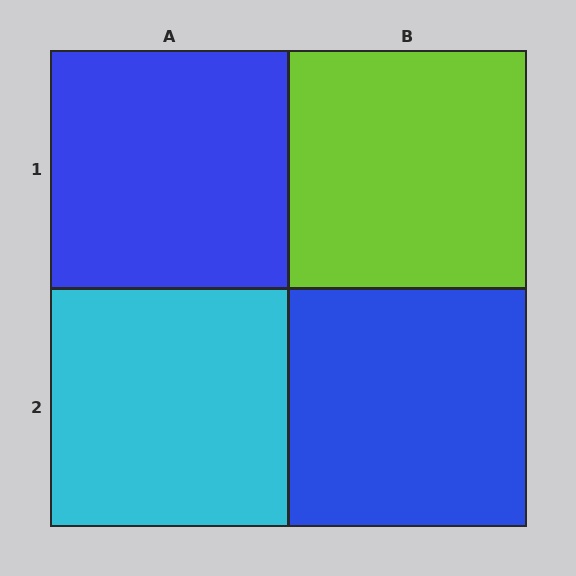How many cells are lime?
1 cell is lime.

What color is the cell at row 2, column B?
Blue.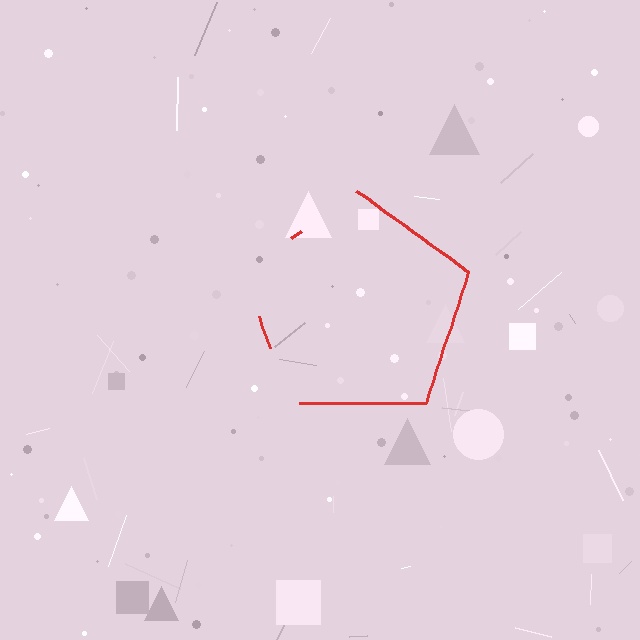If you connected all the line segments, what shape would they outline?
They would outline a pentagon.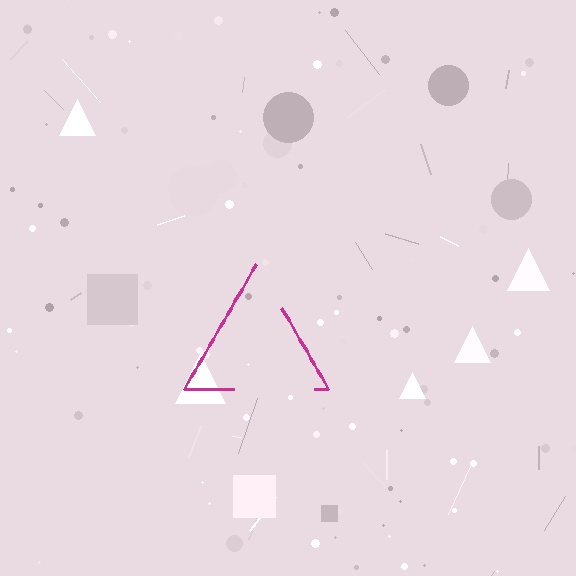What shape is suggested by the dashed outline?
The dashed outline suggests a triangle.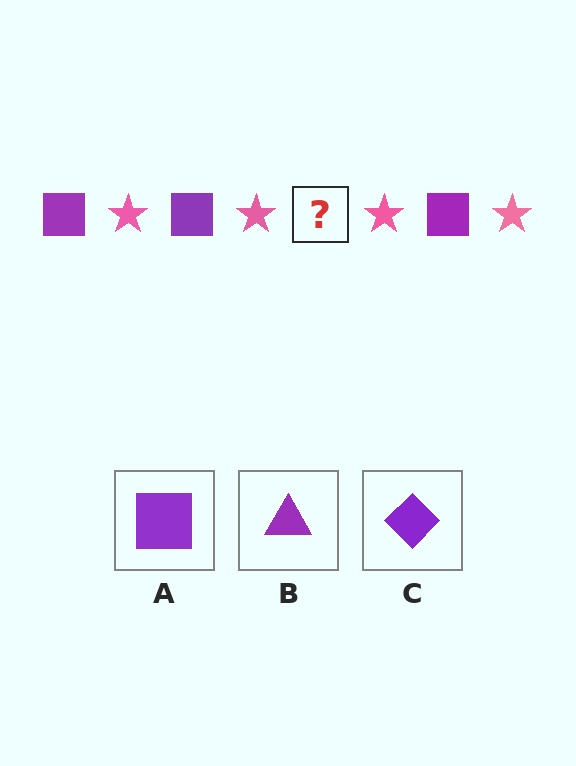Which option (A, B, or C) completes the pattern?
A.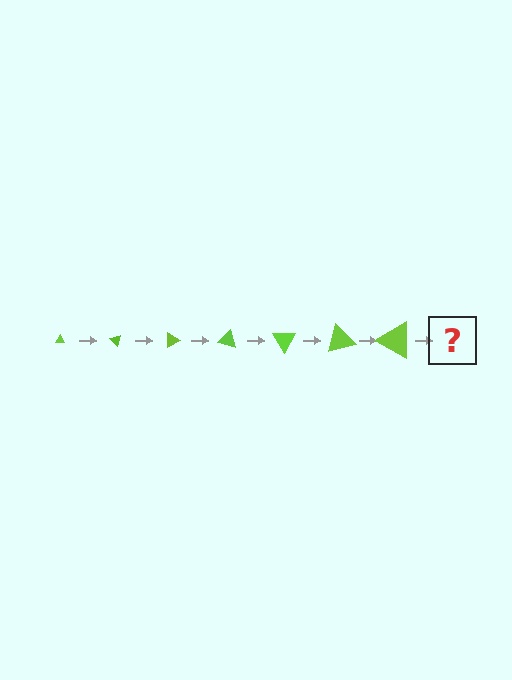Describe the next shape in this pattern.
It should be a triangle, larger than the previous one and rotated 315 degrees from the start.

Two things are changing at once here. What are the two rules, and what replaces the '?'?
The two rules are that the triangle grows larger each step and it rotates 45 degrees each step. The '?' should be a triangle, larger than the previous one and rotated 315 degrees from the start.